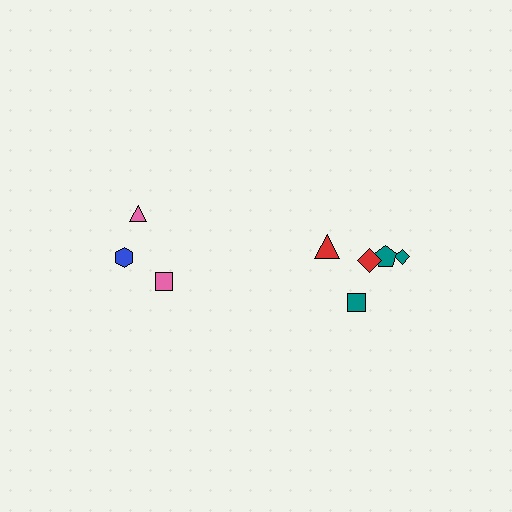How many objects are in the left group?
There are 3 objects.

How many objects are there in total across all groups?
There are 8 objects.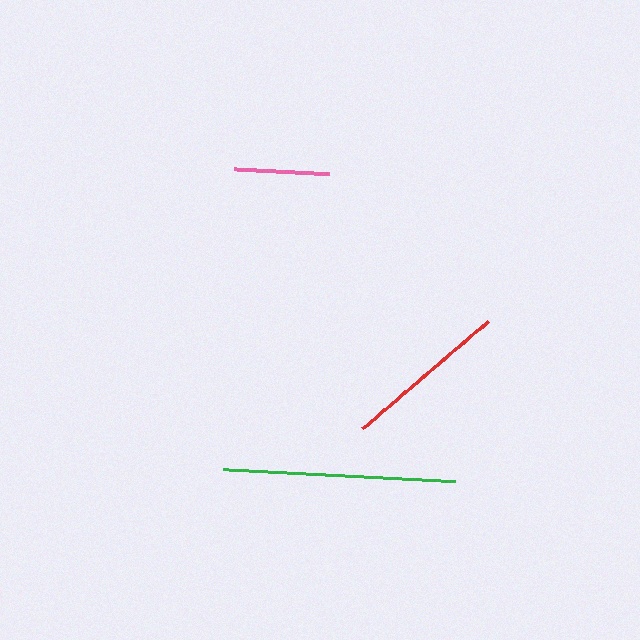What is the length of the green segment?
The green segment is approximately 232 pixels long.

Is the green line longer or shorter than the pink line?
The green line is longer than the pink line.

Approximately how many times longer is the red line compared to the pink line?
The red line is approximately 1.7 times the length of the pink line.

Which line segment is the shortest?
The pink line is the shortest at approximately 95 pixels.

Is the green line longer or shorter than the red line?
The green line is longer than the red line.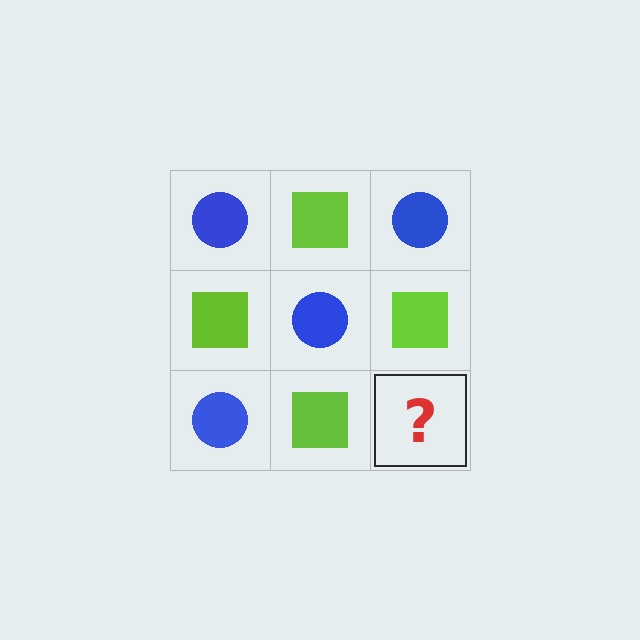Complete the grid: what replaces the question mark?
The question mark should be replaced with a blue circle.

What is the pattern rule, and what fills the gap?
The rule is that it alternates blue circle and lime square in a checkerboard pattern. The gap should be filled with a blue circle.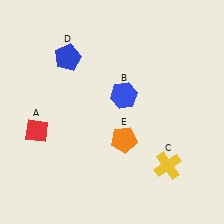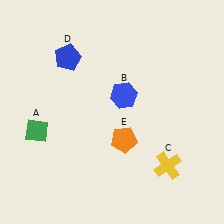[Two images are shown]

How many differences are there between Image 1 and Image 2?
There is 1 difference between the two images.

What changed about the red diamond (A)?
In Image 1, A is red. In Image 2, it changed to green.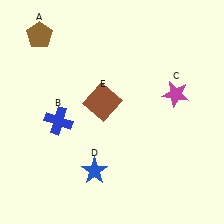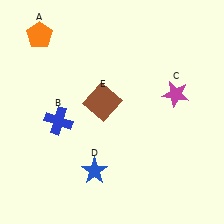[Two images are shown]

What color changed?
The pentagon (A) changed from brown in Image 1 to orange in Image 2.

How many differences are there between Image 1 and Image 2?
There is 1 difference between the two images.